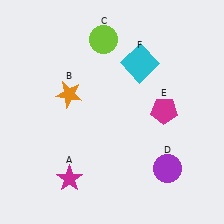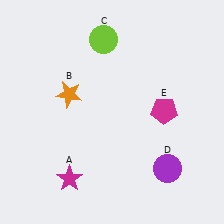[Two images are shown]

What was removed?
The cyan square (F) was removed in Image 2.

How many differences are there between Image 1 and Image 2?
There is 1 difference between the two images.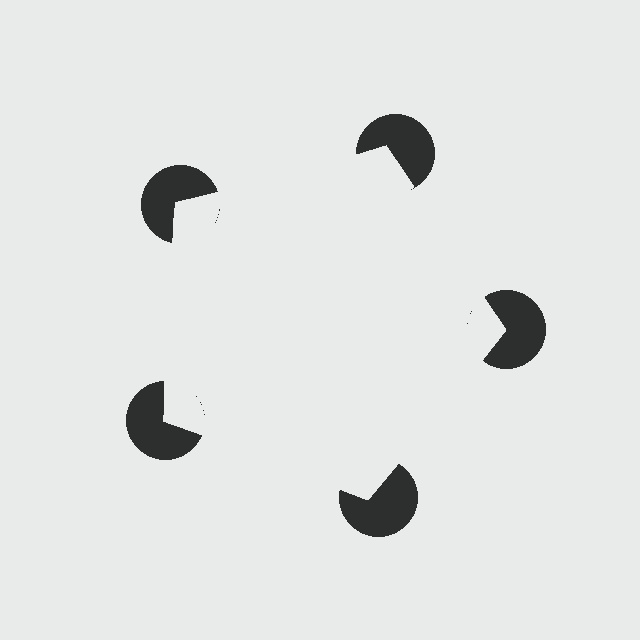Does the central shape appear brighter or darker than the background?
It typically appears slightly brighter than the background, even though no actual brightness change is drawn.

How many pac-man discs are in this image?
There are 5 — one at each vertex of the illusory pentagon.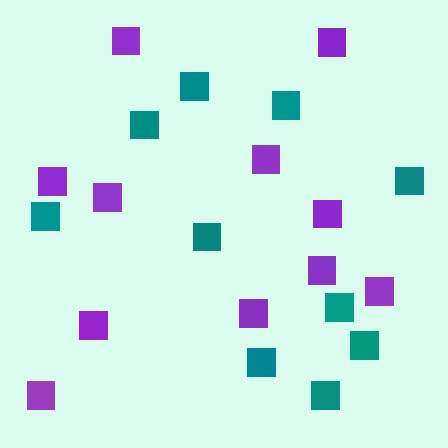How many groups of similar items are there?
There are 2 groups: one group of purple squares (11) and one group of teal squares (10).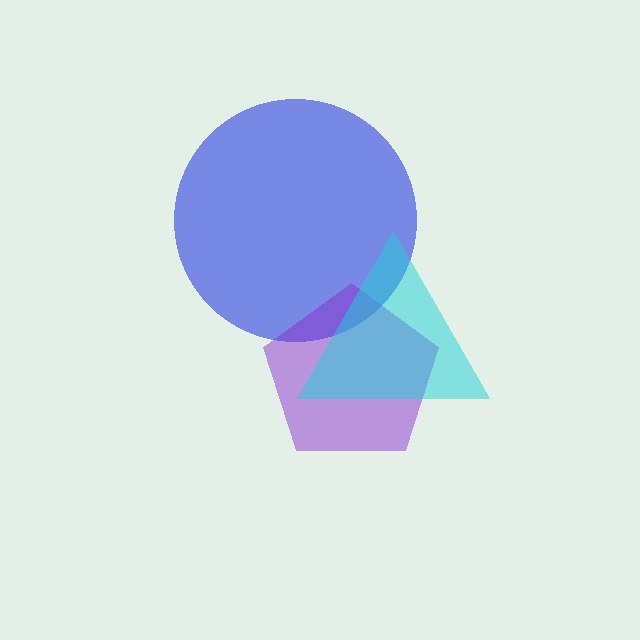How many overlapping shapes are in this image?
There are 3 overlapping shapes in the image.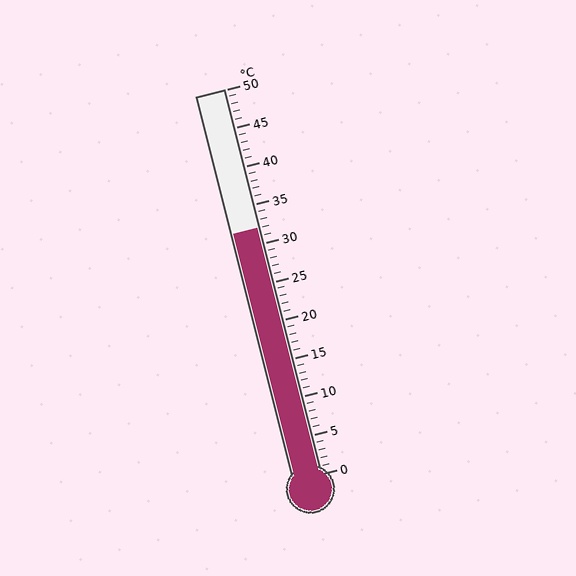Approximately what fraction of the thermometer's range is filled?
The thermometer is filled to approximately 65% of its range.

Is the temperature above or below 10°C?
The temperature is above 10°C.